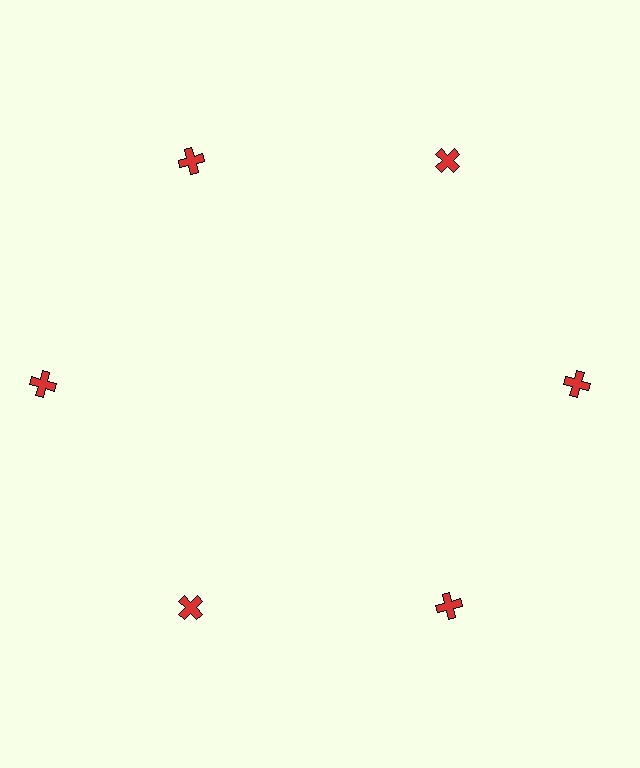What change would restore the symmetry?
The symmetry would be restored by moving it inward, back onto the ring so that all 6 crosses sit at equal angles and equal distance from the center.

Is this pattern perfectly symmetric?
No. The 6 red crosses are arranged in a ring, but one element near the 9 o'clock position is pushed outward from the center, breaking the 6-fold rotational symmetry.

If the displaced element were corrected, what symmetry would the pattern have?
It would have 6-fold rotational symmetry — the pattern would map onto itself every 60 degrees.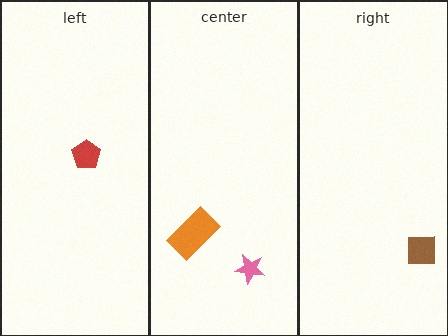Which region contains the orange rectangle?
The center region.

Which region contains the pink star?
The center region.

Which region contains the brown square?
The right region.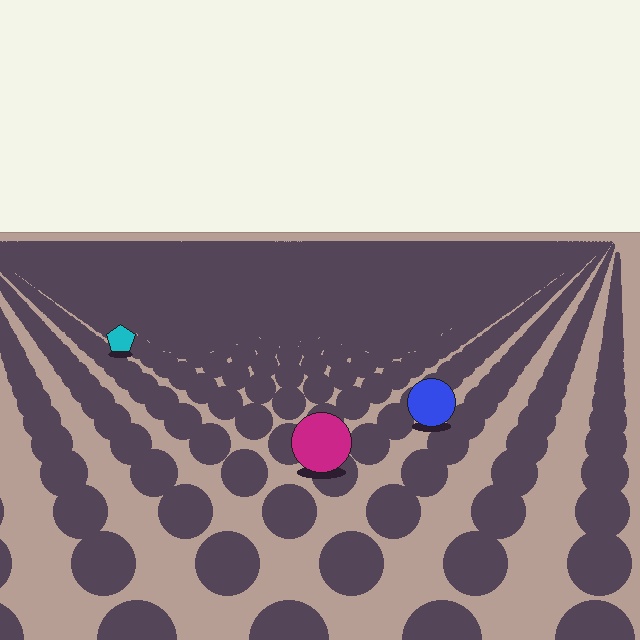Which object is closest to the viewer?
The magenta circle is closest. The texture marks near it are larger and more spread out.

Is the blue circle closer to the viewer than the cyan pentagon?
Yes. The blue circle is closer — you can tell from the texture gradient: the ground texture is coarser near it.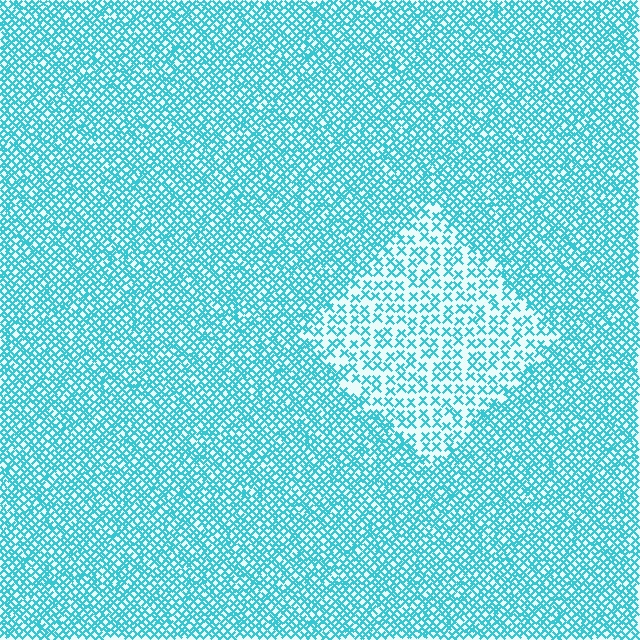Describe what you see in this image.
The image contains small cyan elements arranged at two different densities. A diamond-shaped region is visible where the elements are less densely packed than the surrounding area.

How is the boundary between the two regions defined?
The boundary is defined by a change in element density (approximately 2.2x ratio). All elements are the same color, size, and shape.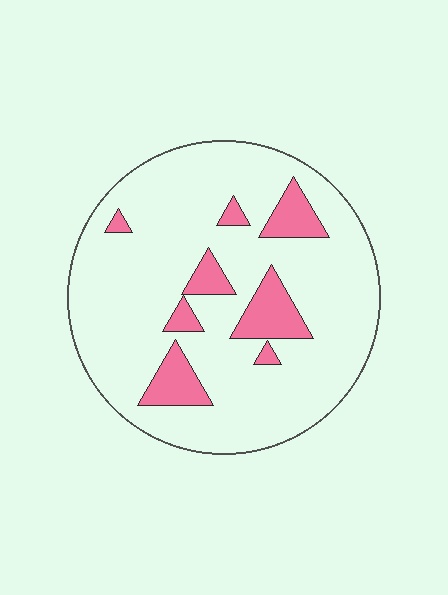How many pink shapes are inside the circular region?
8.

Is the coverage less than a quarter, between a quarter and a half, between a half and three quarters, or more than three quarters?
Less than a quarter.